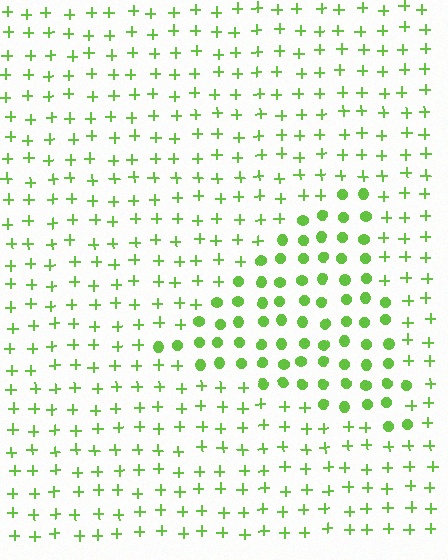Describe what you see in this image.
The image is filled with small lime elements arranged in a uniform grid. A triangle-shaped region contains circles, while the surrounding area contains plus signs. The boundary is defined purely by the change in element shape.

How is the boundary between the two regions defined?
The boundary is defined by a change in element shape: circles inside vs. plus signs outside. All elements share the same color and spacing.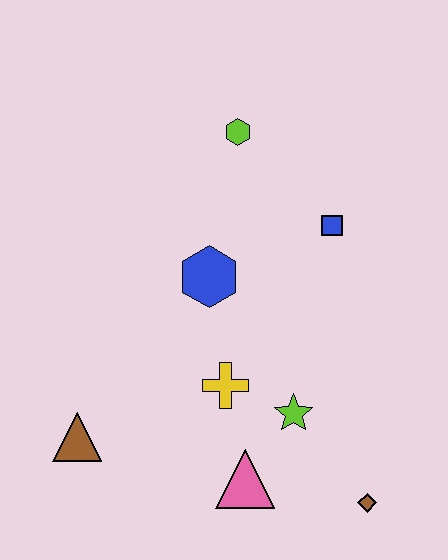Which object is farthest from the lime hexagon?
The brown diamond is farthest from the lime hexagon.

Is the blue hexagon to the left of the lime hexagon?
Yes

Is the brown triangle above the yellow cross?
No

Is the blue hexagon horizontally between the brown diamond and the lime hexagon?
No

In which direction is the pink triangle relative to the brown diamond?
The pink triangle is to the left of the brown diamond.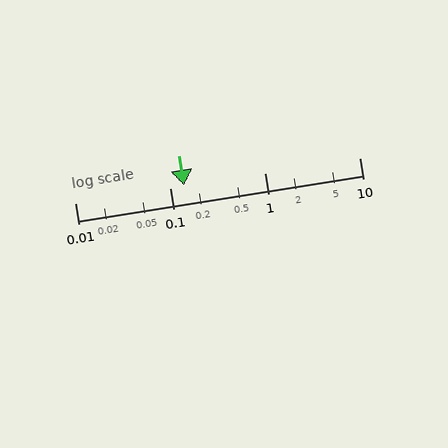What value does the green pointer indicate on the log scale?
The pointer indicates approximately 0.14.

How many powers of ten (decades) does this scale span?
The scale spans 3 decades, from 0.01 to 10.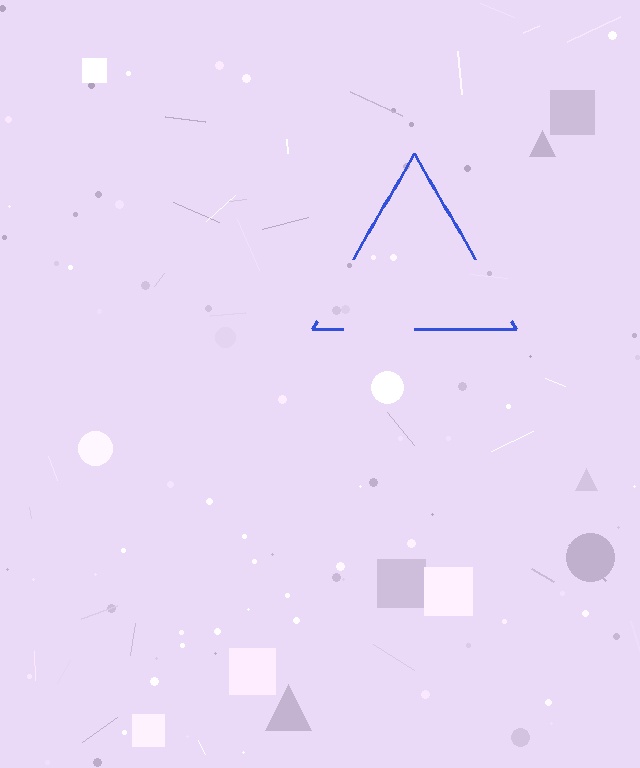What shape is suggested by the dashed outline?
The dashed outline suggests a triangle.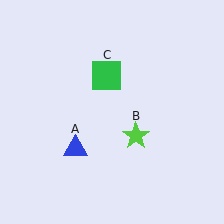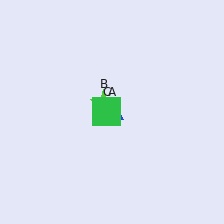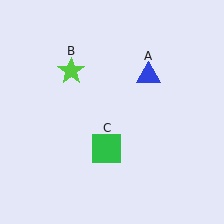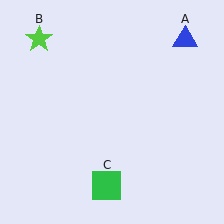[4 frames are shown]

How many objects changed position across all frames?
3 objects changed position: blue triangle (object A), lime star (object B), green square (object C).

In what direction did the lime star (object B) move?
The lime star (object B) moved up and to the left.